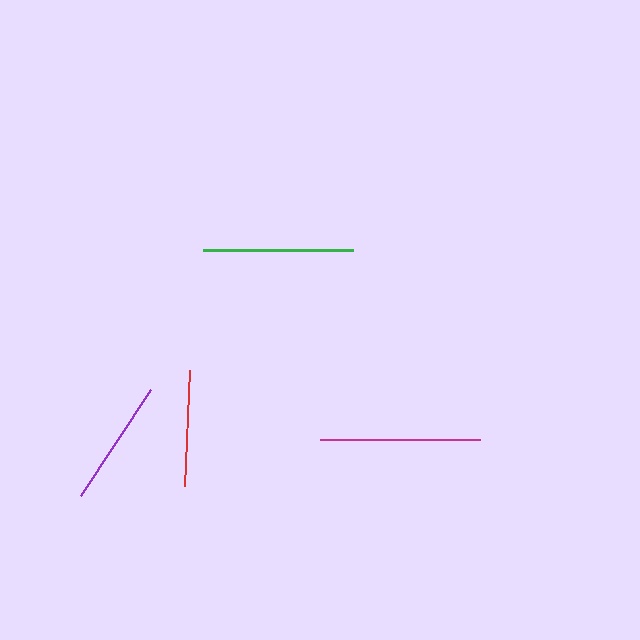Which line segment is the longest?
The magenta line is the longest at approximately 160 pixels.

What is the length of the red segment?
The red segment is approximately 116 pixels long.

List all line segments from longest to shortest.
From longest to shortest: magenta, green, purple, red.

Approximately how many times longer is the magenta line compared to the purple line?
The magenta line is approximately 1.3 times the length of the purple line.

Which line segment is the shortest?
The red line is the shortest at approximately 116 pixels.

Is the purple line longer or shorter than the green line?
The green line is longer than the purple line.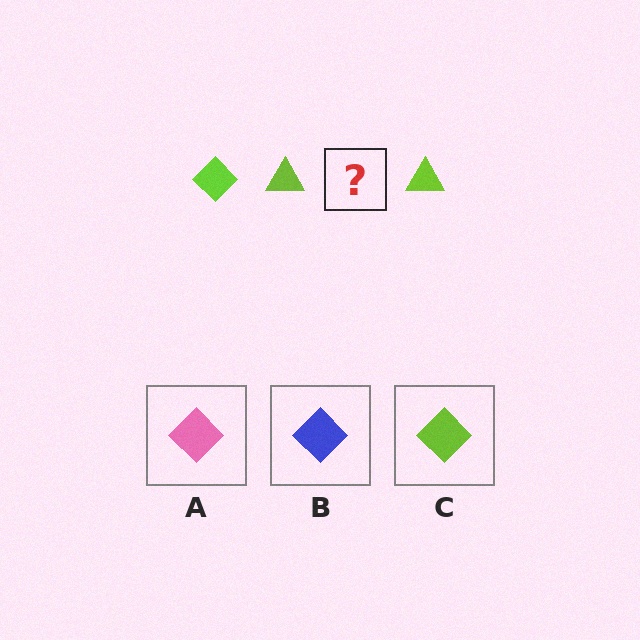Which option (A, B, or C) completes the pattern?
C.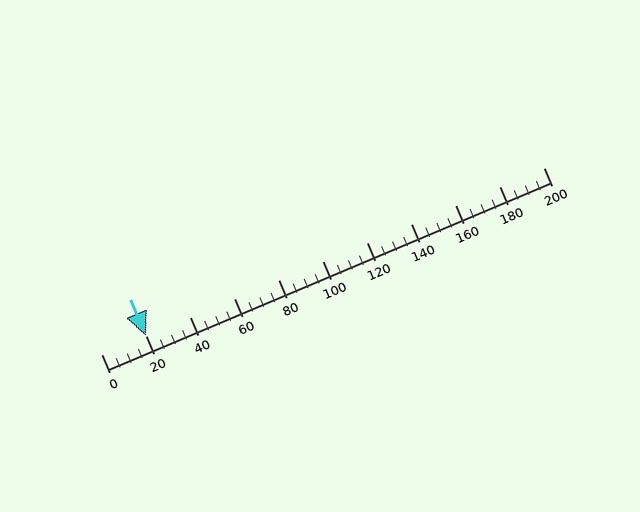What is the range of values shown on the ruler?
The ruler shows values from 0 to 200.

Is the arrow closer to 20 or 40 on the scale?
The arrow is closer to 20.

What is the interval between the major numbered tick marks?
The major tick marks are spaced 20 units apart.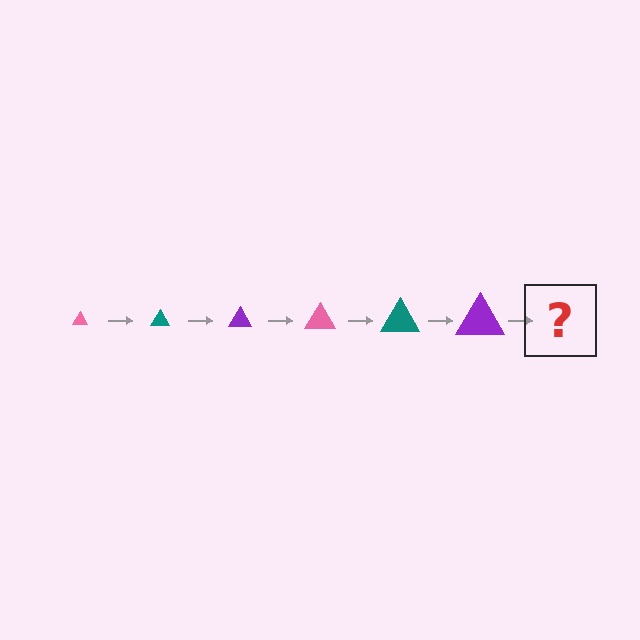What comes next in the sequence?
The next element should be a pink triangle, larger than the previous one.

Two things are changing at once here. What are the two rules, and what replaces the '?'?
The two rules are that the triangle grows larger each step and the color cycles through pink, teal, and purple. The '?' should be a pink triangle, larger than the previous one.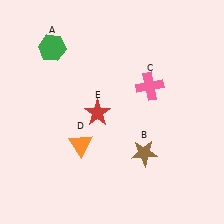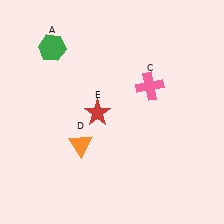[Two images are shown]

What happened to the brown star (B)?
The brown star (B) was removed in Image 2. It was in the bottom-right area of Image 1.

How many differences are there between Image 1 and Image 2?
There is 1 difference between the two images.